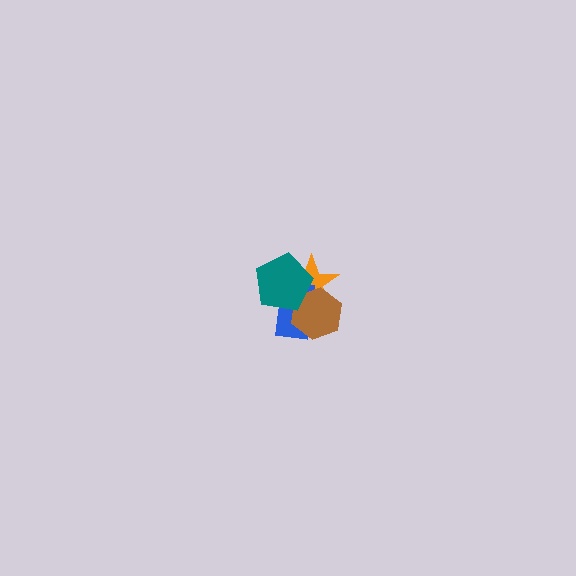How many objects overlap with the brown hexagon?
3 objects overlap with the brown hexagon.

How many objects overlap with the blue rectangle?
3 objects overlap with the blue rectangle.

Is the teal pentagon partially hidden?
No, no other shape covers it.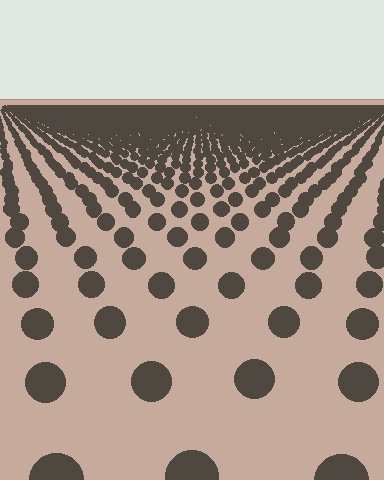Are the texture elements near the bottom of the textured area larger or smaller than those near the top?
Larger. Near the bottom, elements are closer to the viewer and appear at a bigger on-screen size.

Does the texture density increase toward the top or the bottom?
Density increases toward the top.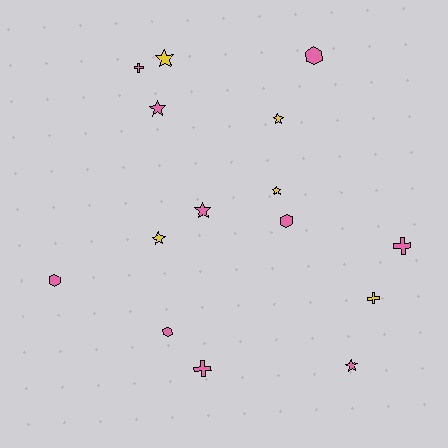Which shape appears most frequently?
Star, with 7 objects.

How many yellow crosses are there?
There is 1 yellow cross.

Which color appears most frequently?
Pink, with 10 objects.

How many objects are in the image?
There are 15 objects.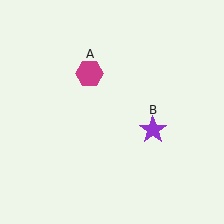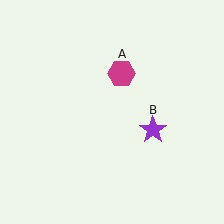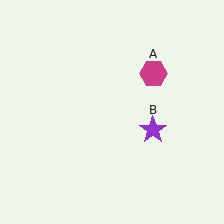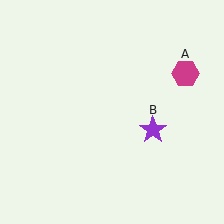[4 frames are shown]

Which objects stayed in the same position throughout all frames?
Purple star (object B) remained stationary.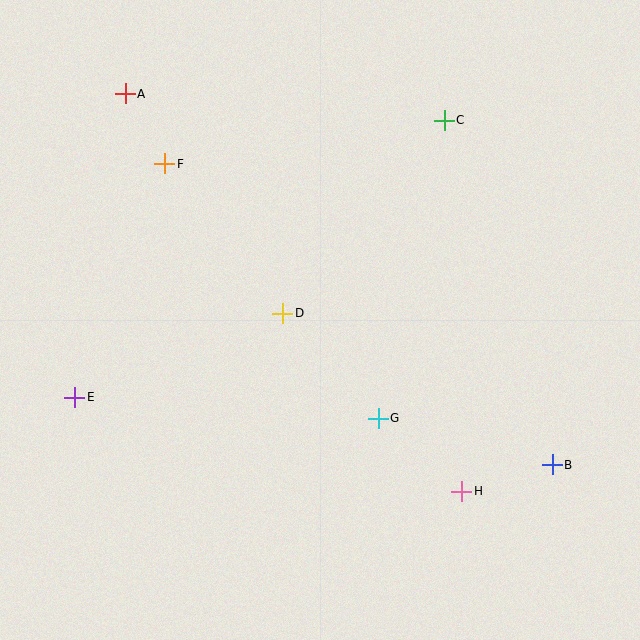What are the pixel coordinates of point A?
Point A is at (125, 94).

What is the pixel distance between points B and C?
The distance between B and C is 361 pixels.